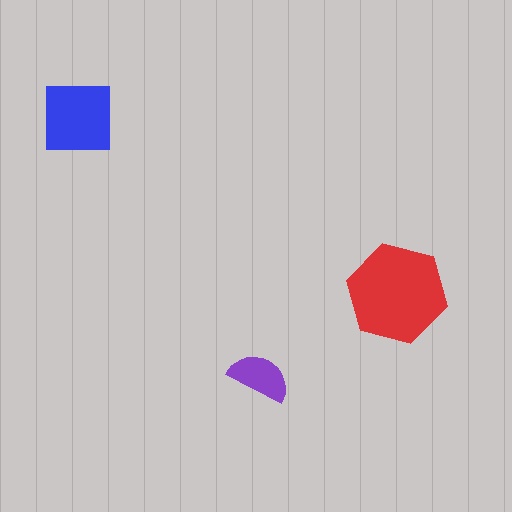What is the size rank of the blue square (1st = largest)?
2nd.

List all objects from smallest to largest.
The purple semicircle, the blue square, the red hexagon.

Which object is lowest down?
The purple semicircle is bottommost.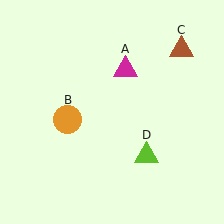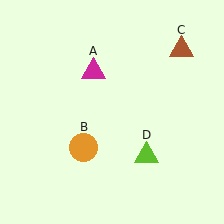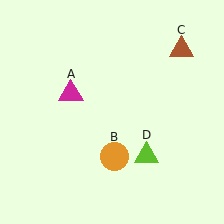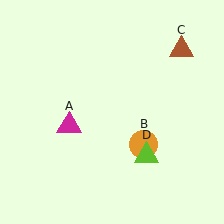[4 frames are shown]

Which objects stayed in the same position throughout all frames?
Brown triangle (object C) and lime triangle (object D) remained stationary.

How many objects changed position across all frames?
2 objects changed position: magenta triangle (object A), orange circle (object B).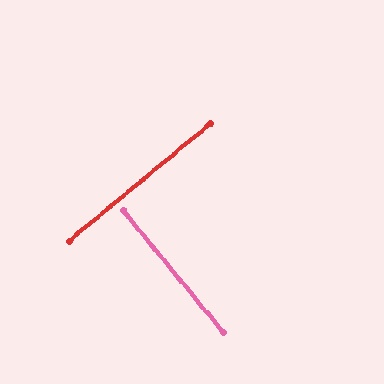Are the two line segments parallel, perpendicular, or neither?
Perpendicular — they meet at approximately 90°.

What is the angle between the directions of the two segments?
Approximately 90 degrees.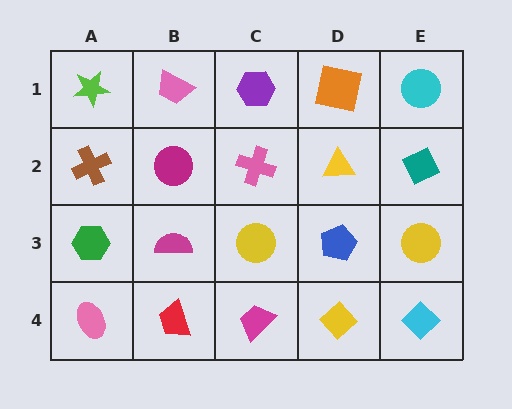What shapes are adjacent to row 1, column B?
A magenta circle (row 2, column B), a lime star (row 1, column A), a purple hexagon (row 1, column C).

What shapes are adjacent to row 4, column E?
A yellow circle (row 3, column E), a yellow diamond (row 4, column D).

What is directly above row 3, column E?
A teal diamond.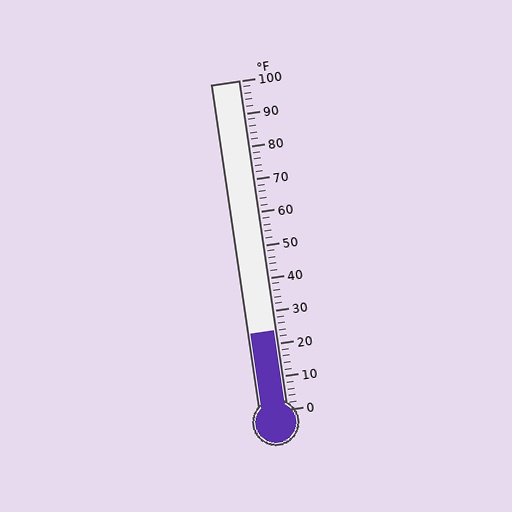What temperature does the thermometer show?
The thermometer shows approximately 24°F.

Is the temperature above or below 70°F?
The temperature is below 70°F.